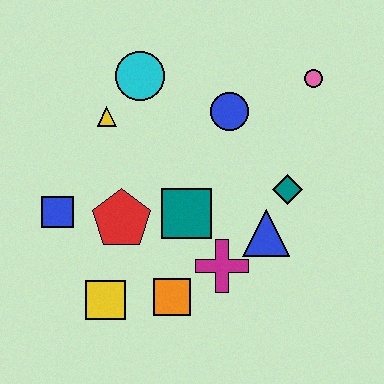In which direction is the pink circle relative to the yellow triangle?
The pink circle is to the right of the yellow triangle.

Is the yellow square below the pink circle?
Yes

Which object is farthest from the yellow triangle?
The pink circle is farthest from the yellow triangle.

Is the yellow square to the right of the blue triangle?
No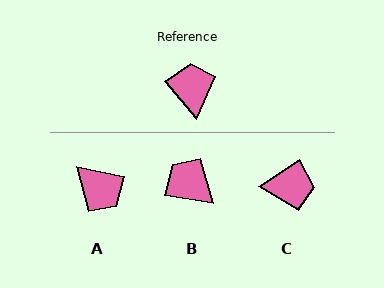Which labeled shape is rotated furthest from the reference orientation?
A, about 141 degrees away.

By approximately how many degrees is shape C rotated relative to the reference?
Approximately 96 degrees clockwise.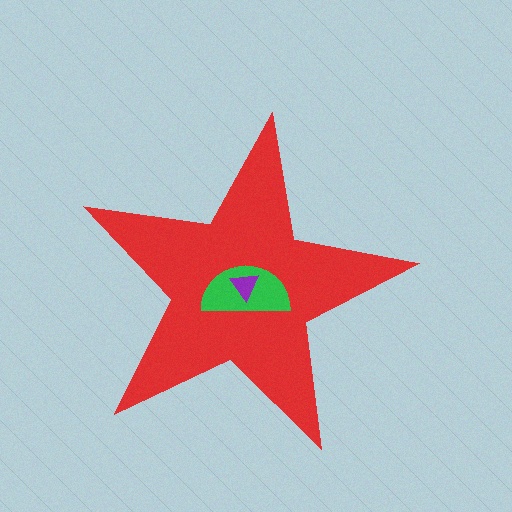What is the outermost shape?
The red star.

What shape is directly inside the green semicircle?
The purple triangle.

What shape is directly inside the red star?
The green semicircle.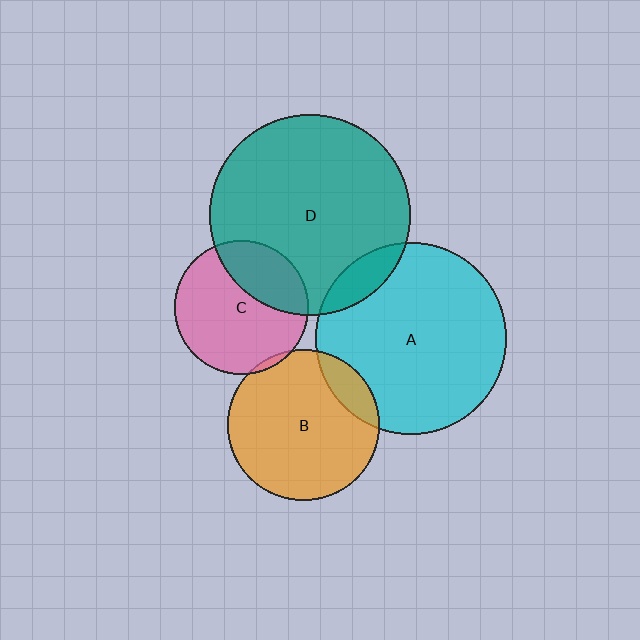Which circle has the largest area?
Circle D (teal).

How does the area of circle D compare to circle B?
Approximately 1.8 times.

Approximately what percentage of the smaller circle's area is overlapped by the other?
Approximately 5%.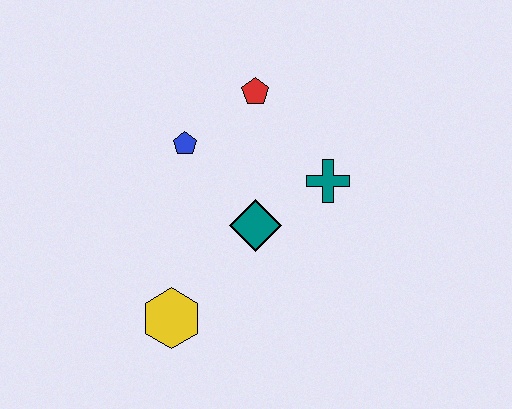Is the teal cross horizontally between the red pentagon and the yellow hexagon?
No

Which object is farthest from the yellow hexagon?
The red pentagon is farthest from the yellow hexagon.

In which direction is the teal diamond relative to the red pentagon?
The teal diamond is below the red pentagon.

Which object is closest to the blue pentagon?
The red pentagon is closest to the blue pentagon.